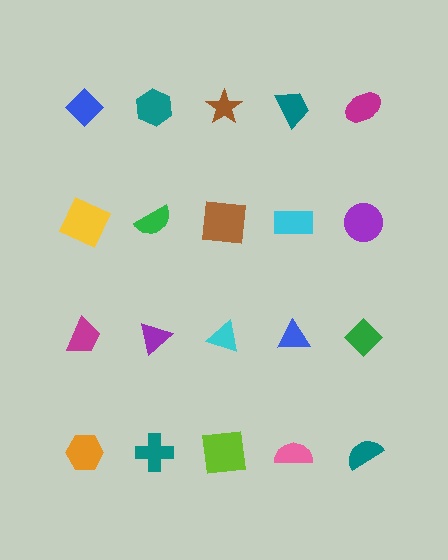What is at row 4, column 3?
A lime square.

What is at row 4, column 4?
A pink semicircle.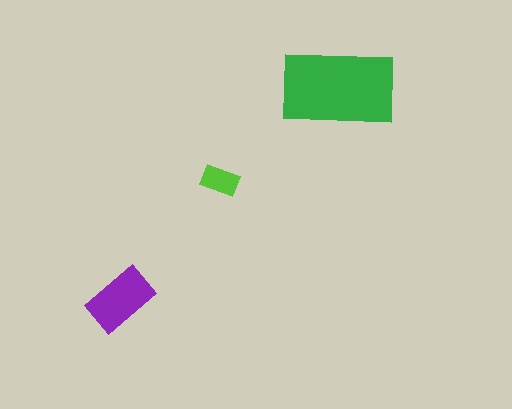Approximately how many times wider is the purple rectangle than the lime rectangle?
About 2 times wider.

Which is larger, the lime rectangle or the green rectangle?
The green one.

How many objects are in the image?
There are 3 objects in the image.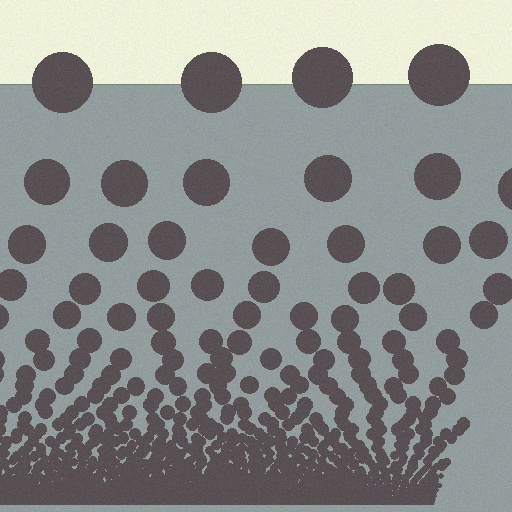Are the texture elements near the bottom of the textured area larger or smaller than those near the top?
Smaller. The gradient is inverted — elements near the bottom are smaller and denser.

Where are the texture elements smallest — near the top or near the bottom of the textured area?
Near the bottom.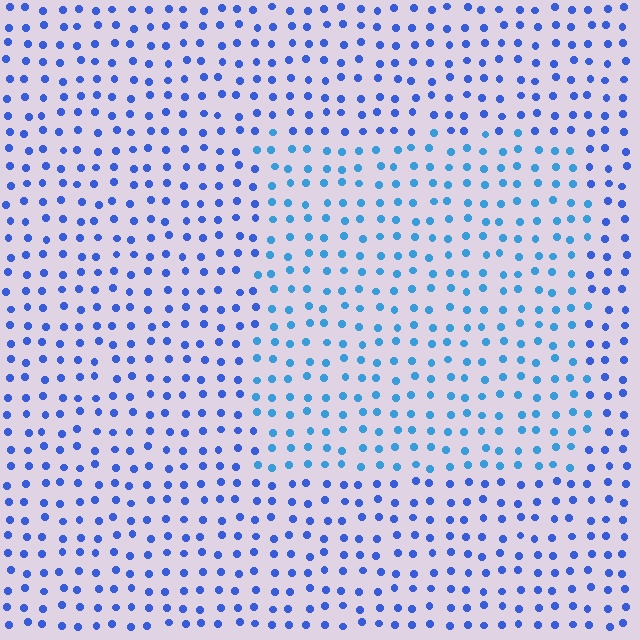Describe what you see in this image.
The image is filled with small blue elements in a uniform arrangement. A rectangle-shaped region is visible where the elements are tinted to a slightly different hue, forming a subtle color boundary.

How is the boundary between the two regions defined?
The boundary is defined purely by a slight shift in hue (about 24 degrees). Spacing, size, and orientation are identical on both sides.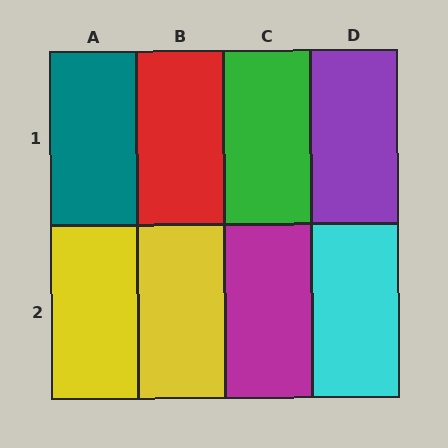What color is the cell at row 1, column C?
Green.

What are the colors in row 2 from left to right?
Yellow, yellow, magenta, cyan.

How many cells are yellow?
2 cells are yellow.